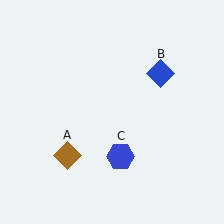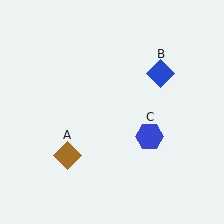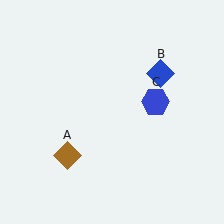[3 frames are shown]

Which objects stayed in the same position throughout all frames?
Brown diamond (object A) and blue diamond (object B) remained stationary.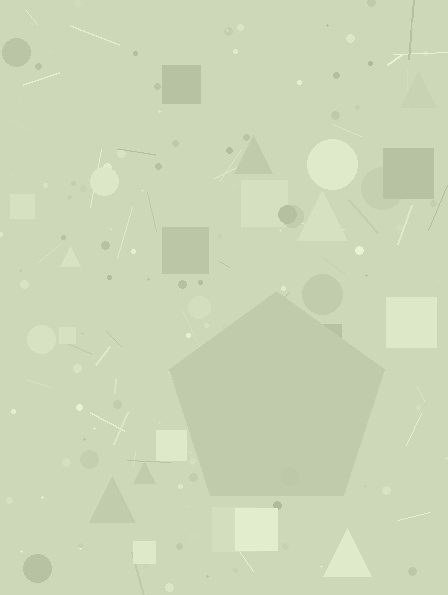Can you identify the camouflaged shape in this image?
The camouflaged shape is a pentagon.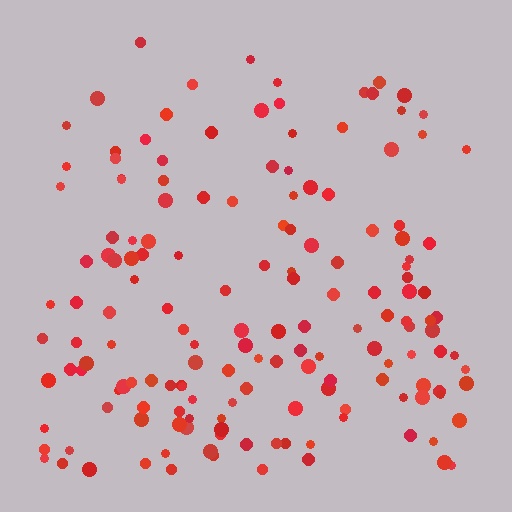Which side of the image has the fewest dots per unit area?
The top.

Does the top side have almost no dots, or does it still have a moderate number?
Still a moderate number, just noticeably fewer than the bottom.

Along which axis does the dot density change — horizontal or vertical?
Vertical.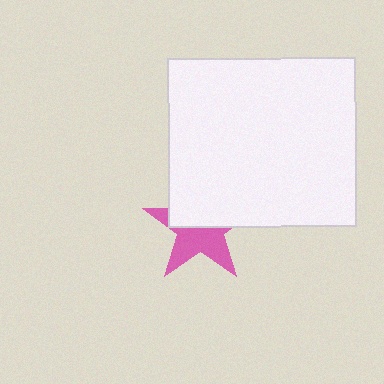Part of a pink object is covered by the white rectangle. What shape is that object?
It is a star.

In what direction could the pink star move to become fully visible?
The pink star could move down. That would shift it out from behind the white rectangle entirely.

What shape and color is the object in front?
The object in front is a white rectangle.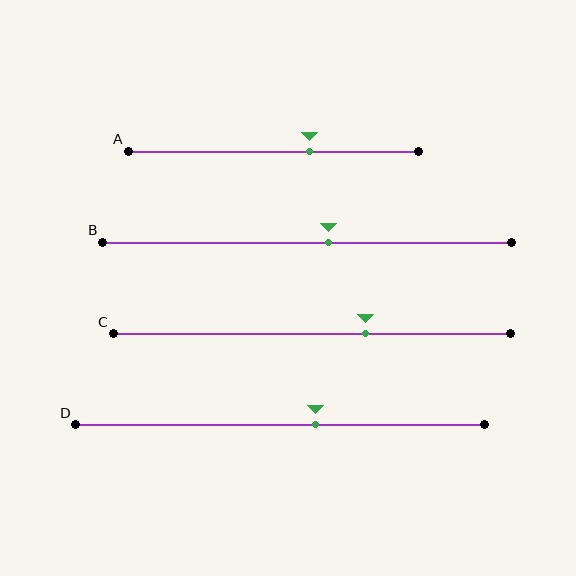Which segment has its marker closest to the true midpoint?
Segment B has its marker closest to the true midpoint.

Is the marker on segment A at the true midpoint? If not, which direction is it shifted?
No, the marker on segment A is shifted to the right by about 12% of the segment length.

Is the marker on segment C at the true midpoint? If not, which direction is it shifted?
No, the marker on segment C is shifted to the right by about 13% of the segment length.